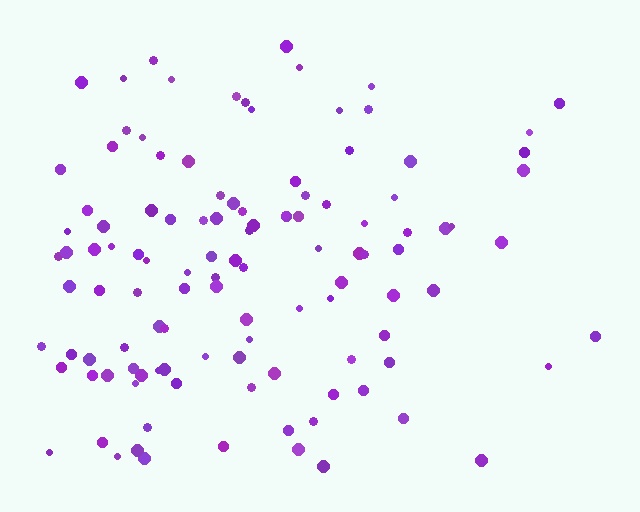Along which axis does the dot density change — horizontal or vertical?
Horizontal.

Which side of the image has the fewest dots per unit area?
The right.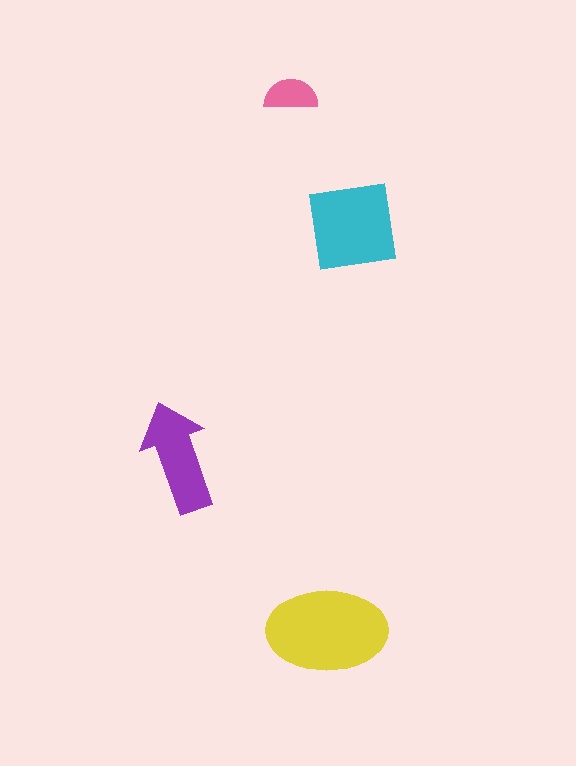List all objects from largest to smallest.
The yellow ellipse, the cyan square, the purple arrow, the pink semicircle.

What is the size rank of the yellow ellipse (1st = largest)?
1st.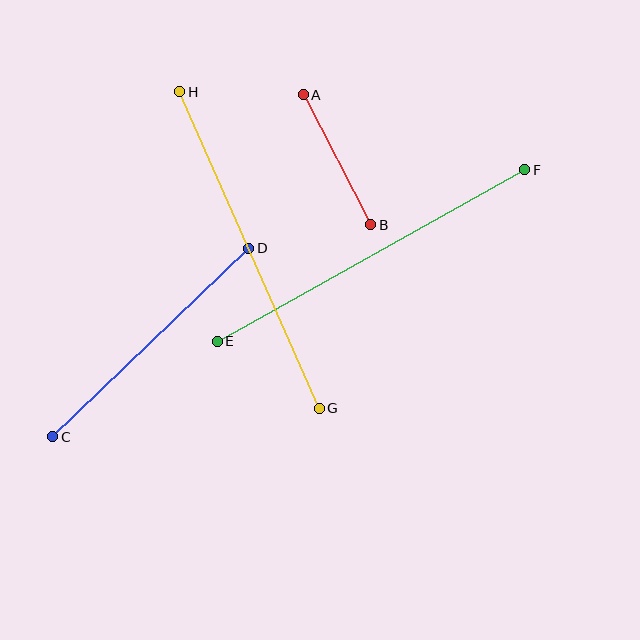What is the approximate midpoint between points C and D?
The midpoint is at approximately (151, 343) pixels.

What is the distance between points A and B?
The distance is approximately 147 pixels.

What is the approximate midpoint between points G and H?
The midpoint is at approximately (250, 250) pixels.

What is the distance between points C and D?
The distance is approximately 272 pixels.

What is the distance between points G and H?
The distance is approximately 346 pixels.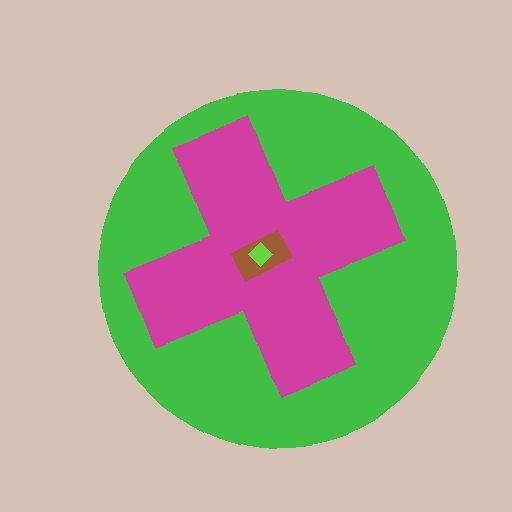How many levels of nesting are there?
4.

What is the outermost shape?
The green circle.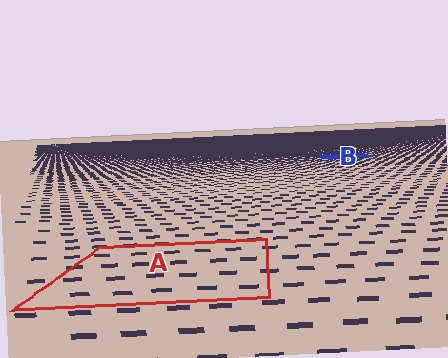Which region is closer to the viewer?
Region A is closer. The texture elements there are larger and more spread out.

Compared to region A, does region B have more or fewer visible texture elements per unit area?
Region B has more texture elements per unit area — they are packed more densely because it is farther away.